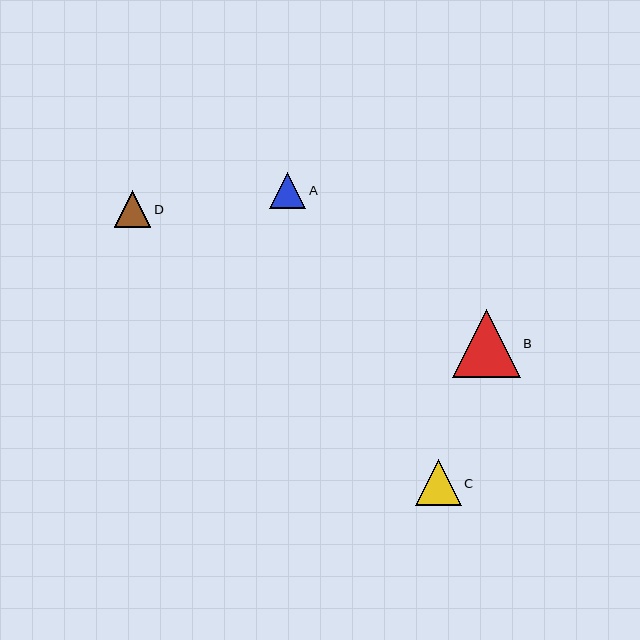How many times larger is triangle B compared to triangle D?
Triangle B is approximately 1.9 times the size of triangle D.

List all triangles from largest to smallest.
From largest to smallest: B, C, A, D.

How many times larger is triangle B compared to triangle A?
Triangle B is approximately 1.9 times the size of triangle A.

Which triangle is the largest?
Triangle B is the largest with a size of approximately 68 pixels.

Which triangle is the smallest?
Triangle D is the smallest with a size of approximately 36 pixels.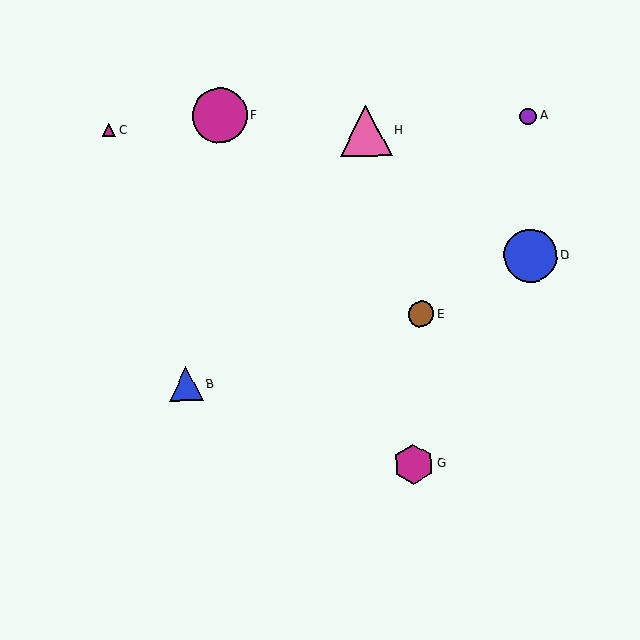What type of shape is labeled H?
Shape H is a pink triangle.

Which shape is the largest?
The magenta circle (labeled F) is the largest.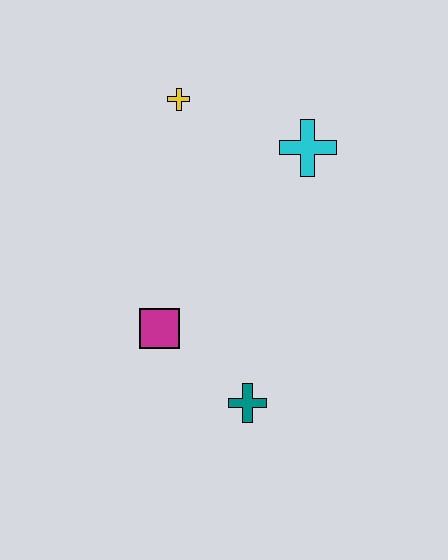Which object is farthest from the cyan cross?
The teal cross is farthest from the cyan cross.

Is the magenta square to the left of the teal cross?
Yes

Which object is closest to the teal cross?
The magenta square is closest to the teal cross.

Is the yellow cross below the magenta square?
No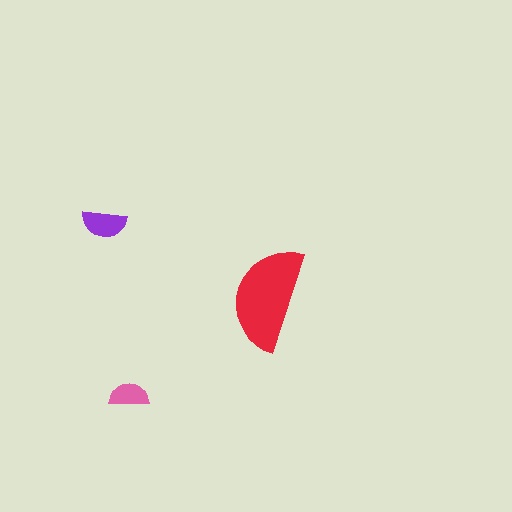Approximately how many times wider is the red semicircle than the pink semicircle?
About 2.5 times wider.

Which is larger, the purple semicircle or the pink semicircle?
The purple one.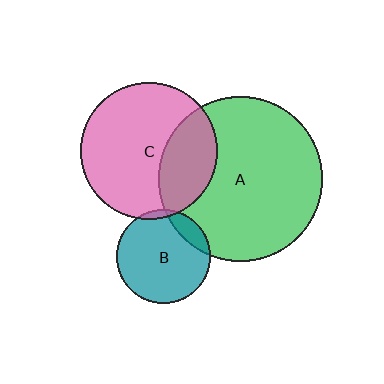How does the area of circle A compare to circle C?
Approximately 1.4 times.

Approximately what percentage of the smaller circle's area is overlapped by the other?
Approximately 5%.